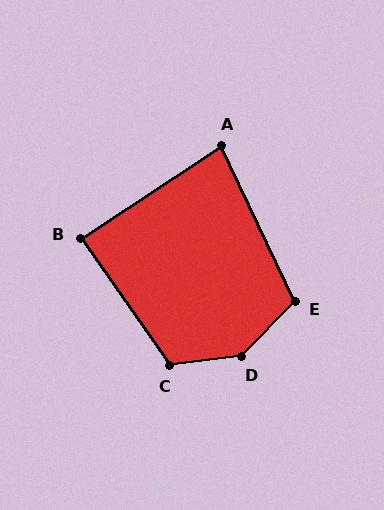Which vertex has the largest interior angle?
D, at approximately 141 degrees.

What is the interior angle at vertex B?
Approximately 88 degrees (approximately right).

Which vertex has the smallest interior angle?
A, at approximately 82 degrees.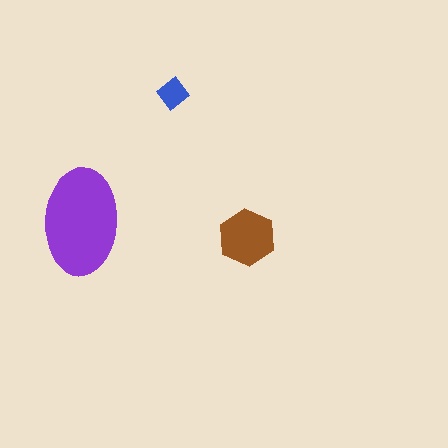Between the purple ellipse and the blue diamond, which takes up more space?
The purple ellipse.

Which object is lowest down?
The brown hexagon is bottommost.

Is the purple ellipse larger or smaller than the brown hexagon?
Larger.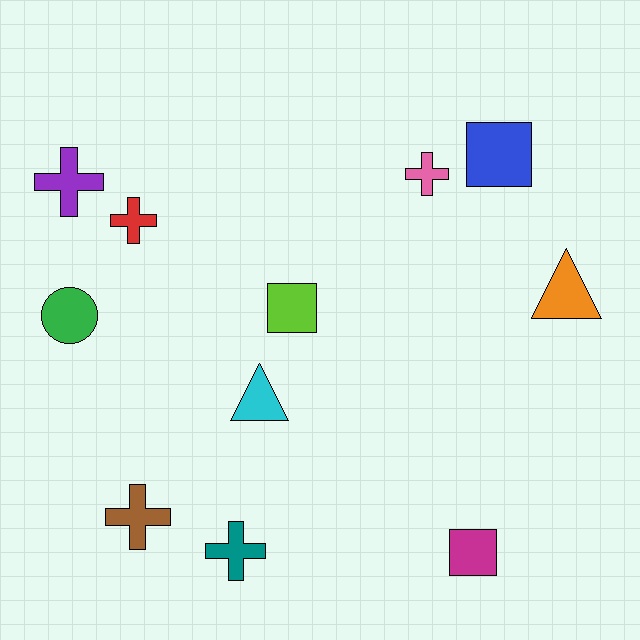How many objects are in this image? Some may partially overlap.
There are 11 objects.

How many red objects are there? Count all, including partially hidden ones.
There is 1 red object.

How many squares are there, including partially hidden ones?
There are 3 squares.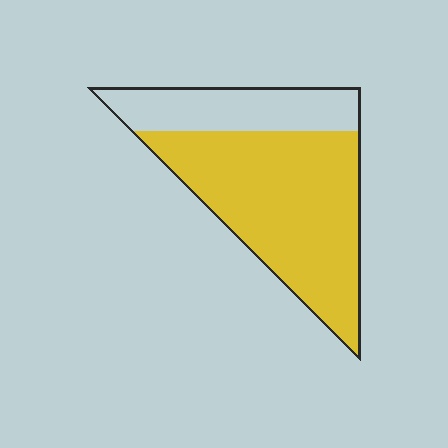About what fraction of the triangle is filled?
About two thirds (2/3).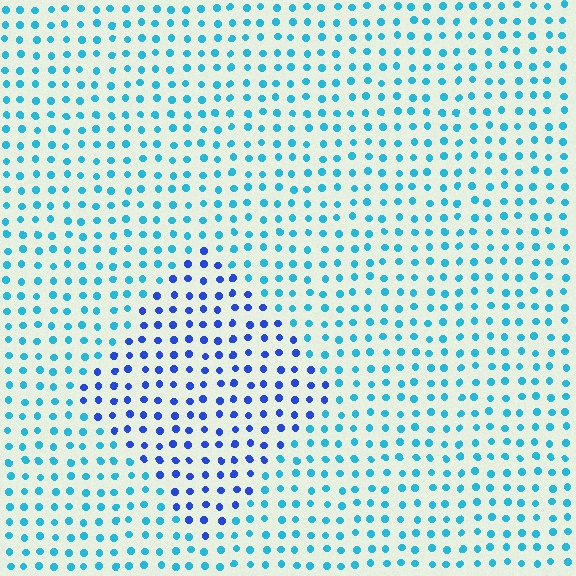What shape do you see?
I see a diamond.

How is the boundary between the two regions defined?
The boundary is defined purely by a slight shift in hue (about 38 degrees). Spacing, size, and orientation are identical on both sides.